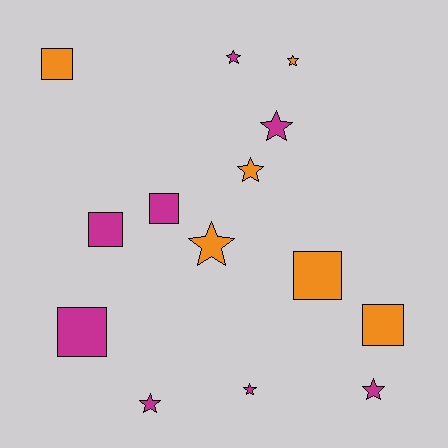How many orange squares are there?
There are 3 orange squares.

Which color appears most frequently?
Magenta, with 8 objects.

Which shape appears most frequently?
Star, with 8 objects.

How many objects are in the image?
There are 14 objects.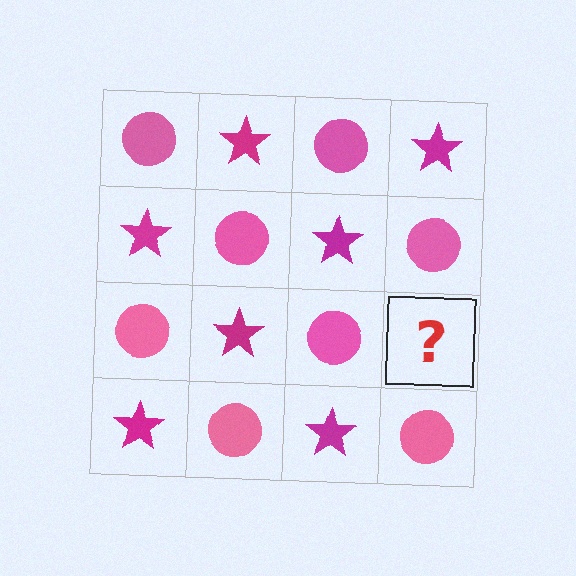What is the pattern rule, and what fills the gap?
The rule is that it alternates pink circle and magenta star in a checkerboard pattern. The gap should be filled with a magenta star.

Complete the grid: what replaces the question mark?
The question mark should be replaced with a magenta star.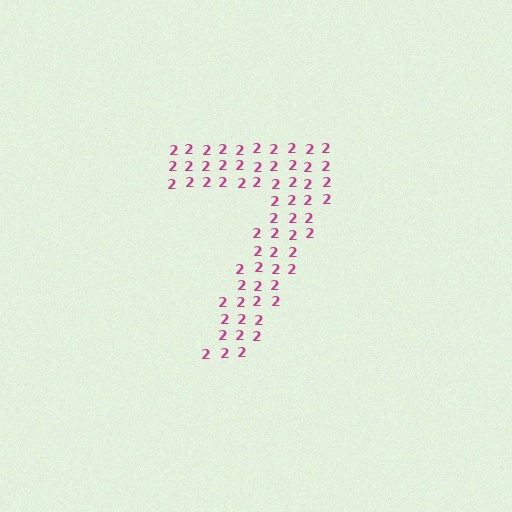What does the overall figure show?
The overall figure shows the digit 7.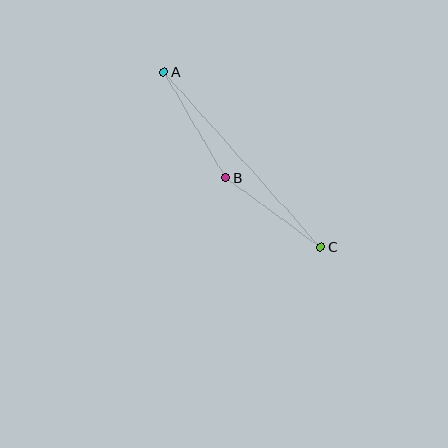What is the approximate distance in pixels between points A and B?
The distance between A and B is approximately 122 pixels.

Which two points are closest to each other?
Points B and C are closest to each other.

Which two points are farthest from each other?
Points A and C are farthest from each other.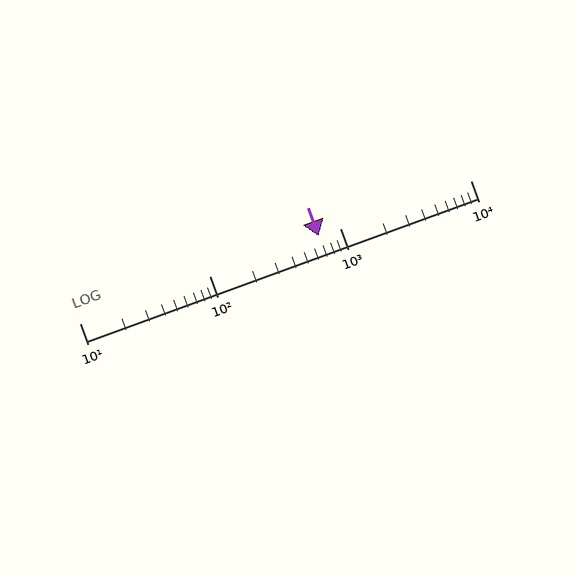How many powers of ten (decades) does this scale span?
The scale spans 3 decades, from 10 to 10000.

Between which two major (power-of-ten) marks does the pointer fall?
The pointer is between 100 and 1000.